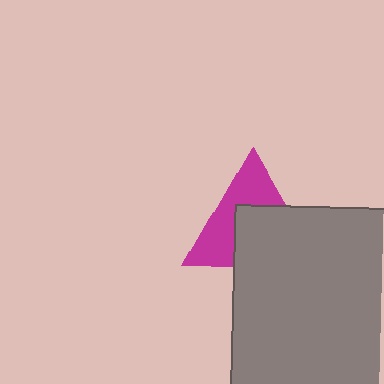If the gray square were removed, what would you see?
You would see the complete magenta triangle.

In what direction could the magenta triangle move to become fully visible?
The magenta triangle could move up. That would shift it out from behind the gray square entirely.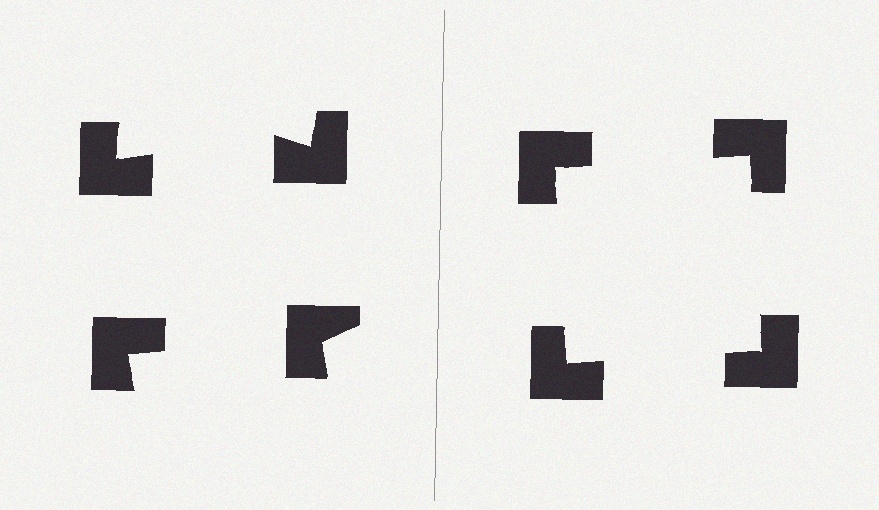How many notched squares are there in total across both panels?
8 — 4 on each side.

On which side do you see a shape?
An illusory square appears on the right side. On the left side the wedge cuts are rotated, so no coherent shape forms.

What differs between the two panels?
The notched squares are positioned identically on both sides; only the wedge orientations differ. On the right they align to a square; on the left they are misaligned.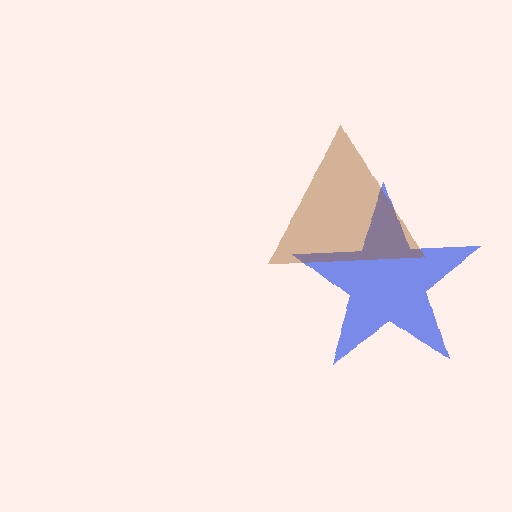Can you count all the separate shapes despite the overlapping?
Yes, there are 2 separate shapes.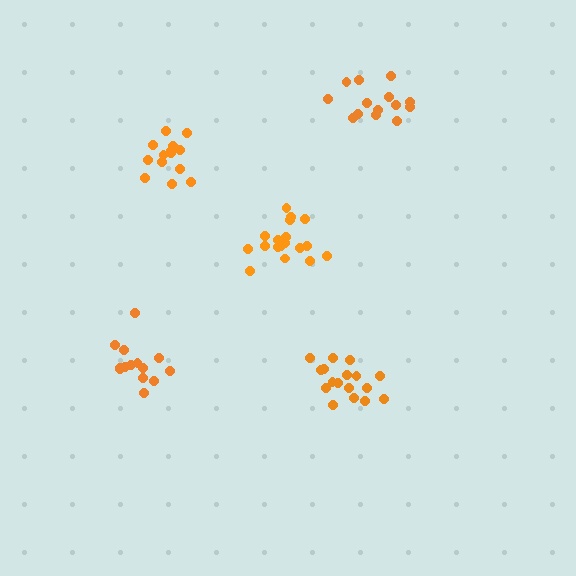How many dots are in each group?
Group 1: 18 dots, Group 2: 17 dots, Group 3: 14 dots, Group 4: 14 dots, Group 5: 14 dots (77 total).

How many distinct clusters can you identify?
There are 5 distinct clusters.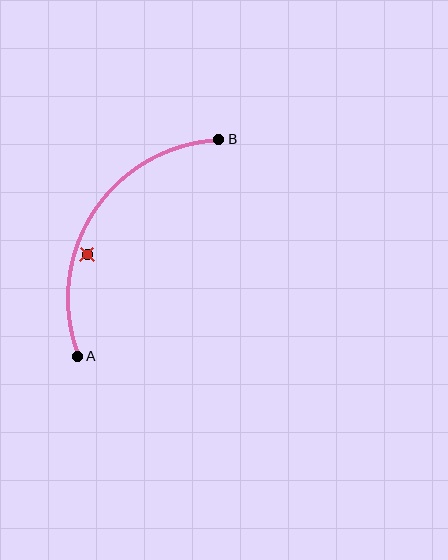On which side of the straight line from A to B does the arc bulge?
The arc bulges to the left of the straight line connecting A and B.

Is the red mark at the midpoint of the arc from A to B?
No — the red mark does not lie on the arc at all. It sits slightly inside the curve.